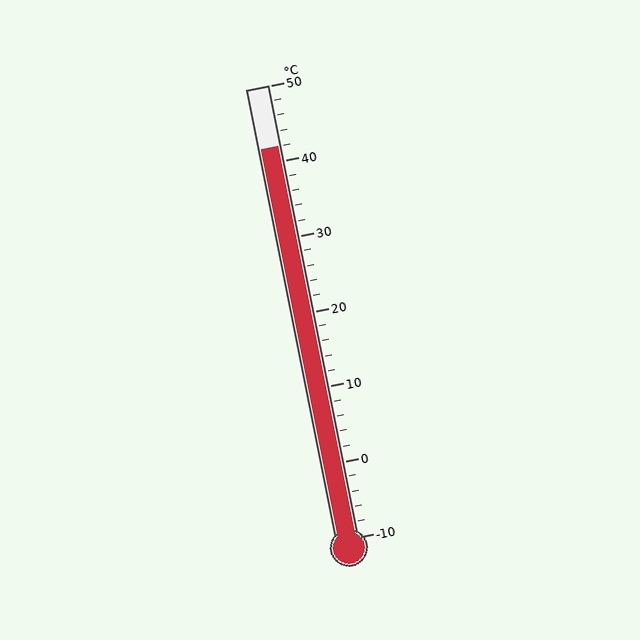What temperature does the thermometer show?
The thermometer shows approximately 42°C.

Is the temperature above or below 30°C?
The temperature is above 30°C.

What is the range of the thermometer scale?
The thermometer scale ranges from -10°C to 50°C.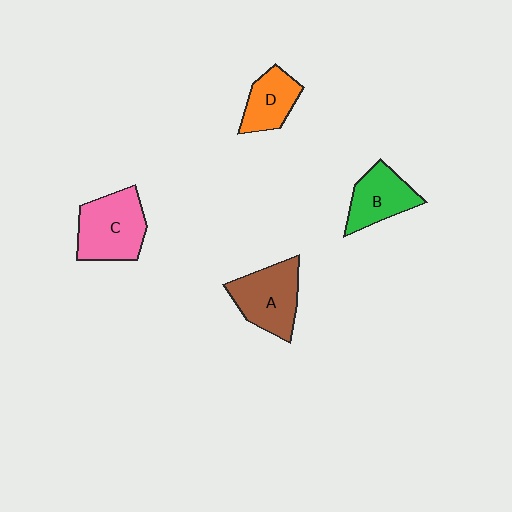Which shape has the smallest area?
Shape D (orange).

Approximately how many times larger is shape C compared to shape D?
Approximately 1.6 times.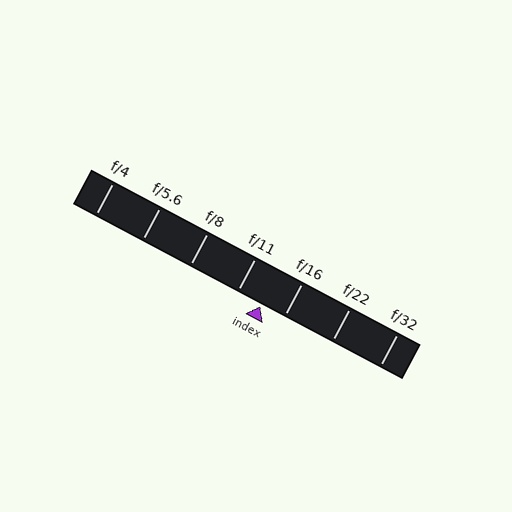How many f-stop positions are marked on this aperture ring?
There are 7 f-stop positions marked.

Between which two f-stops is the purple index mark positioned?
The index mark is between f/11 and f/16.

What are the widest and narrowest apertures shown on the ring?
The widest aperture shown is f/4 and the narrowest is f/32.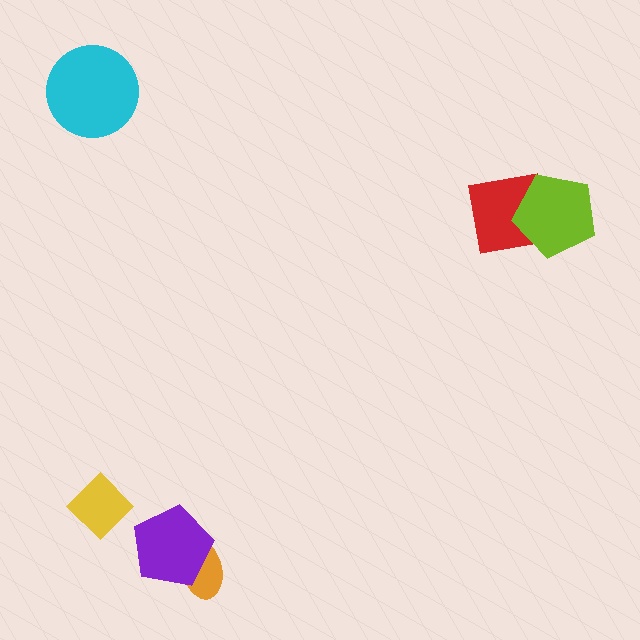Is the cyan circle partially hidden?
No, no other shape covers it.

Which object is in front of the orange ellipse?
The purple pentagon is in front of the orange ellipse.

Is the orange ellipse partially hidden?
Yes, it is partially covered by another shape.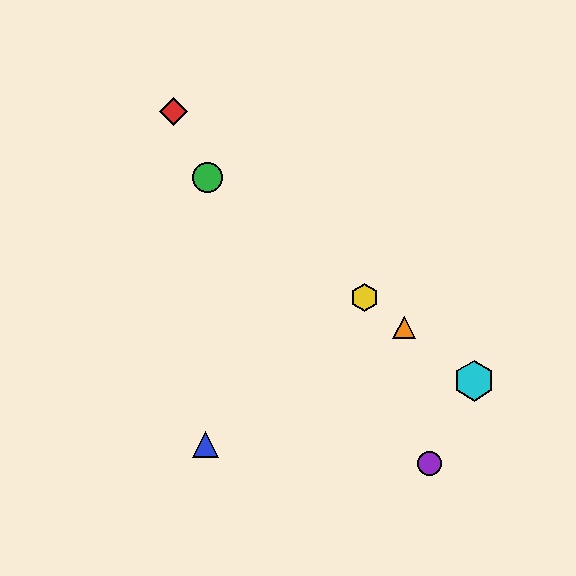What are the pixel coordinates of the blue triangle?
The blue triangle is at (205, 445).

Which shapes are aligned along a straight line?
The green circle, the yellow hexagon, the orange triangle, the cyan hexagon are aligned along a straight line.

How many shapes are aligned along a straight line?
4 shapes (the green circle, the yellow hexagon, the orange triangle, the cyan hexagon) are aligned along a straight line.